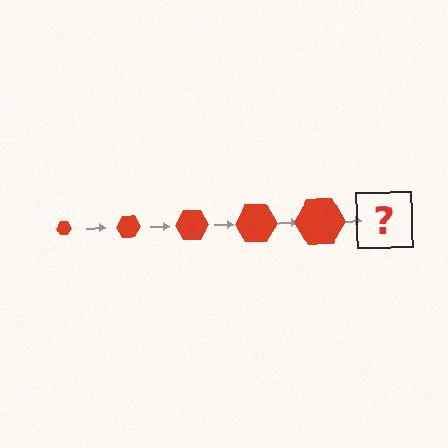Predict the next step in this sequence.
The next step is a red hexagon, larger than the previous one.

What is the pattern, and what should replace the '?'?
The pattern is that the hexagon gets progressively larger each step. The '?' should be a red hexagon, larger than the previous one.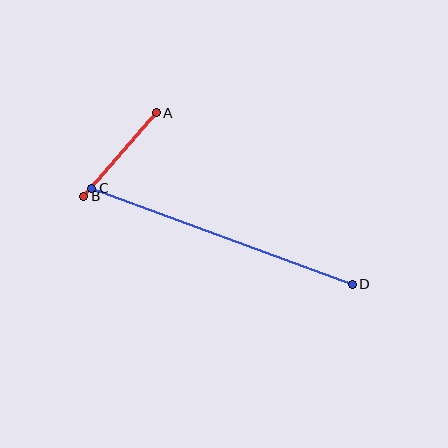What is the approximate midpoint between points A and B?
The midpoint is at approximately (120, 155) pixels.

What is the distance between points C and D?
The distance is approximately 278 pixels.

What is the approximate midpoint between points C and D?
The midpoint is at approximately (222, 236) pixels.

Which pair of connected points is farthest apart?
Points C and D are farthest apart.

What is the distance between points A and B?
The distance is approximately 111 pixels.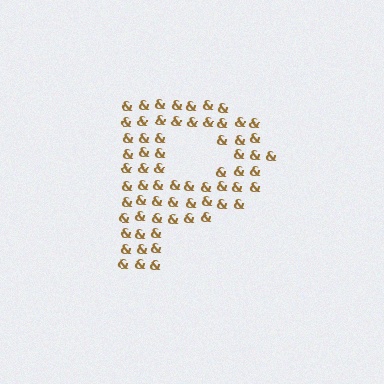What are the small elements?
The small elements are ampersands.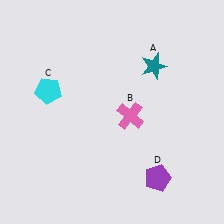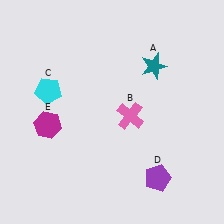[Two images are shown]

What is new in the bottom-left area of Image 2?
A magenta hexagon (E) was added in the bottom-left area of Image 2.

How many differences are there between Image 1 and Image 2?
There is 1 difference between the two images.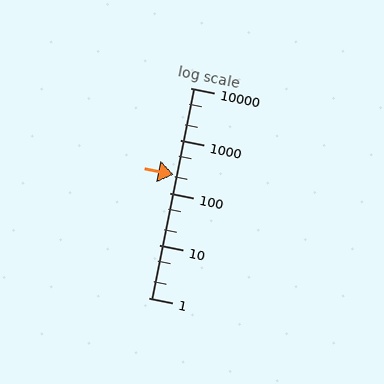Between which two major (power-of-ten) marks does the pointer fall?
The pointer is between 100 and 1000.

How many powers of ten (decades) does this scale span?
The scale spans 4 decades, from 1 to 10000.